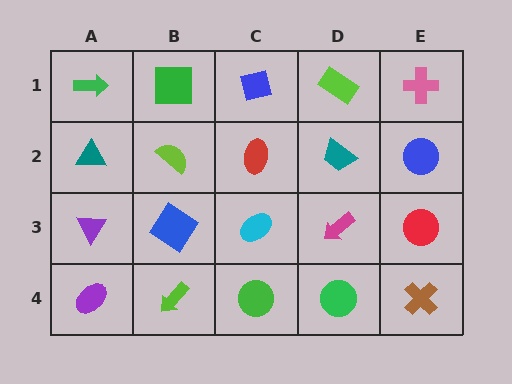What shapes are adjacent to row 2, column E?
A pink cross (row 1, column E), a red circle (row 3, column E), a teal trapezoid (row 2, column D).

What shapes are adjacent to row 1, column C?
A red ellipse (row 2, column C), a green square (row 1, column B), a lime rectangle (row 1, column D).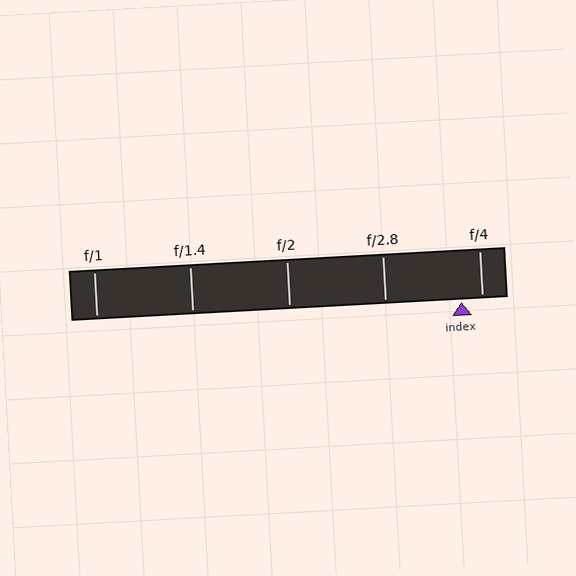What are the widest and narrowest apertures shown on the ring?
The widest aperture shown is f/1 and the narrowest is f/4.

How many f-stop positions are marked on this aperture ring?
There are 5 f-stop positions marked.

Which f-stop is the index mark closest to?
The index mark is closest to f/4.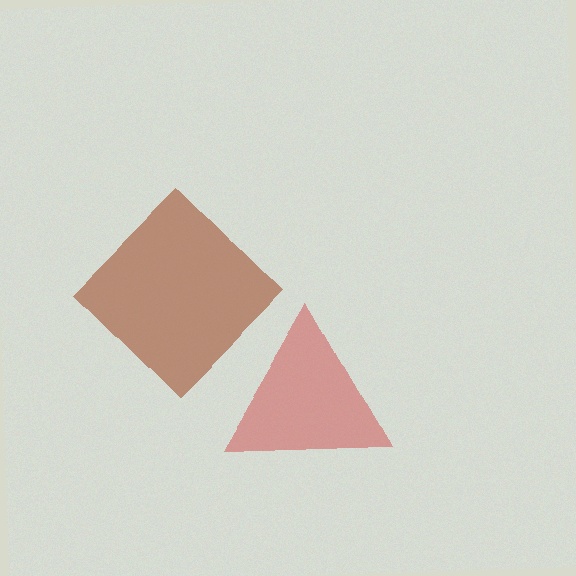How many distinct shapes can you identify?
There are 2 distinct shapes: a red triangle, a brown diamond.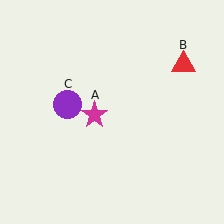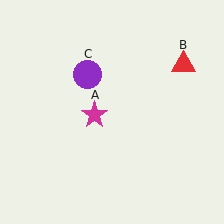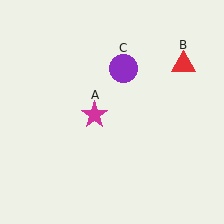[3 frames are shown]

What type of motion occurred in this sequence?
The purple circle (object C) rotated clockwise around the center of the scene.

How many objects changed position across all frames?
1 object changed position: purple circle (object C).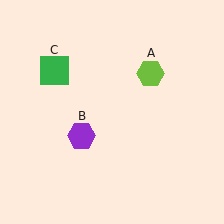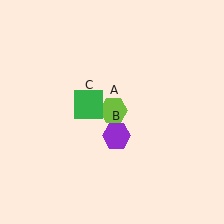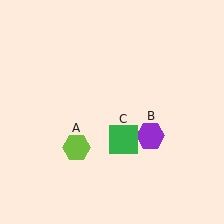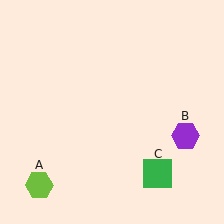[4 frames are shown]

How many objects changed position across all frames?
3 objects changed position: lime hexagon (object A), purple hexagon (object B), green square (object C).